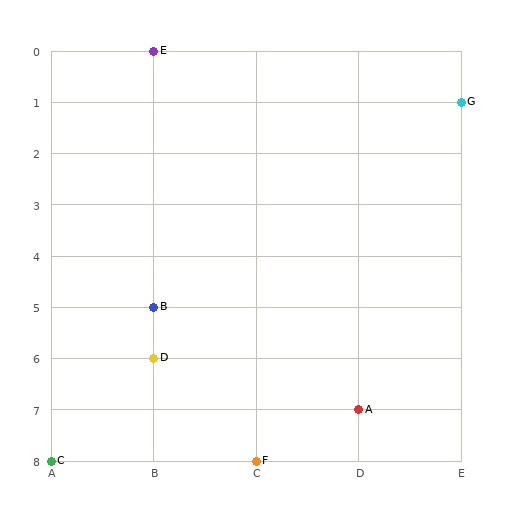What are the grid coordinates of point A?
Point A is at grid coordinates (D, 7).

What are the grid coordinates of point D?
Point D is at grid coordinates (B, 6).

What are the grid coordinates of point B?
Point B is at grid coordinates (B, 5).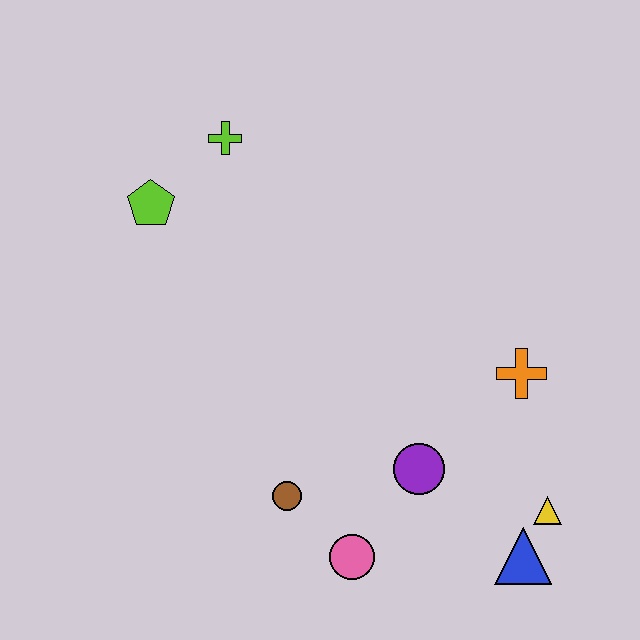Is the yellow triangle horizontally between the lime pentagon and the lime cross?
No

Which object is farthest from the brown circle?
The lime cross is farthest from the brown circle.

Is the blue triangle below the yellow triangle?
Yes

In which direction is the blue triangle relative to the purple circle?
The blue triangle is to the right of the purple circle.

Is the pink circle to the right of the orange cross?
No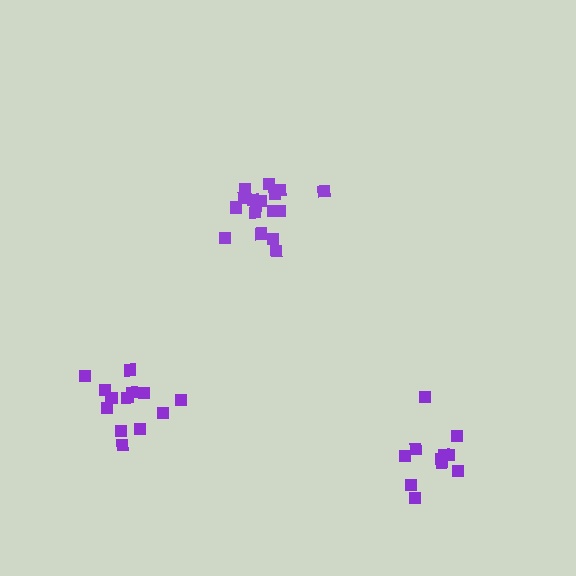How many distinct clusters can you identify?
There are 3 distinct clusters.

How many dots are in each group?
Group 1: 17 dots, Group 2: 13 dots, Group 3: 11 dots (41 total).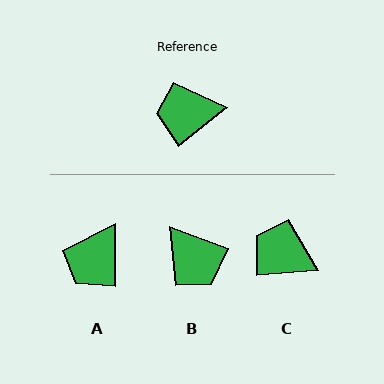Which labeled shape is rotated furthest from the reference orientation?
B, about 120 degrees away.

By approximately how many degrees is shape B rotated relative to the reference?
Approximately 120 degrees counter-clockwise.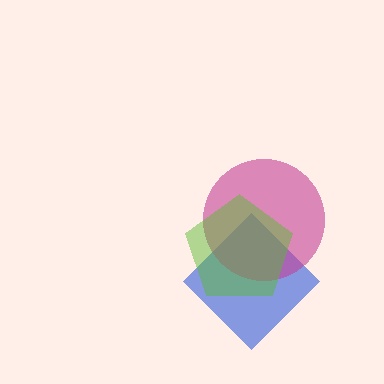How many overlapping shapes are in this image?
There are 3 overlapping shapes in the image.